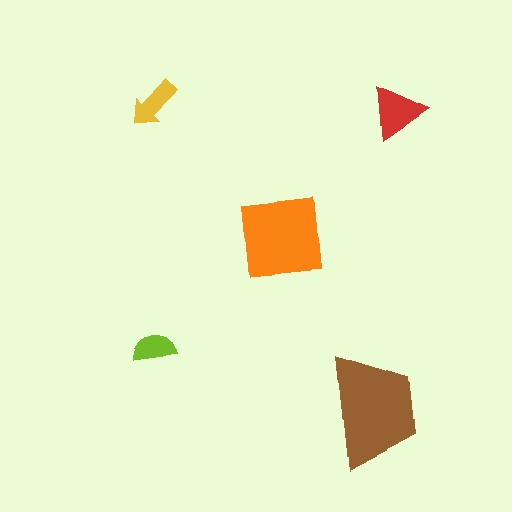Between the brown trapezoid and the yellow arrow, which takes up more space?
The brown trapezoid.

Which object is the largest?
The brown trapezoid.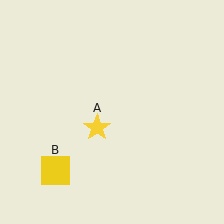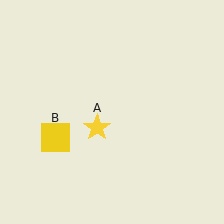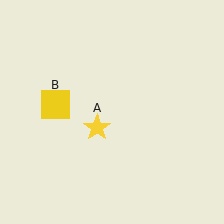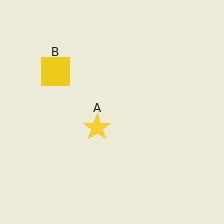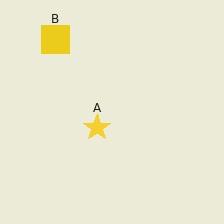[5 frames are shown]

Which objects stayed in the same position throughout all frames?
Yellow star (object A) remained stationary.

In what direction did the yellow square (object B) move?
The yellow square (object B) moved up.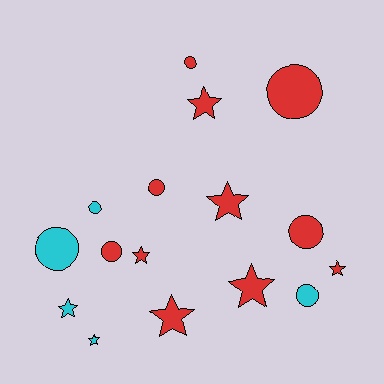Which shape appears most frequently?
Star, with 8 objects.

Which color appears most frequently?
Red, with 11 objects.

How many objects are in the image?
There are 16 objects.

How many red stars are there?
There are 6 red stars.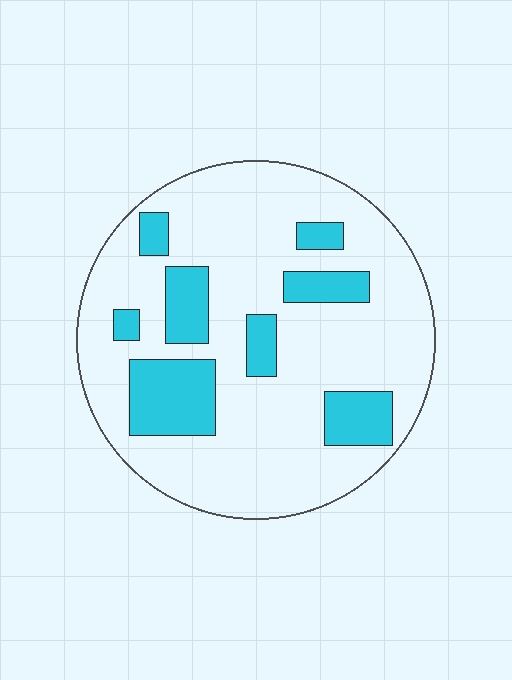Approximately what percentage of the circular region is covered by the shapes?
Approximately 20%.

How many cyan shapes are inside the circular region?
8.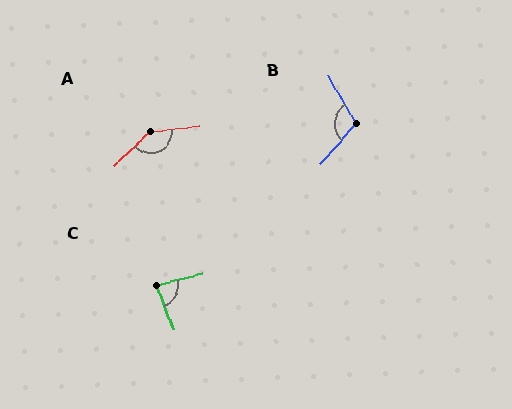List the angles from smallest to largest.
C (84°), B (110°), A (143°).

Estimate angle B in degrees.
Approximately 110 degrees.